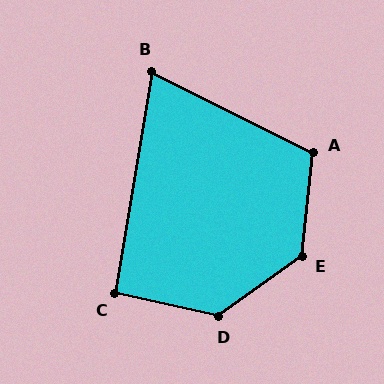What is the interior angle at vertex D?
Approximately 131 degrees (obtuse).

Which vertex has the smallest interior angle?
B, at approximately 73 degrees.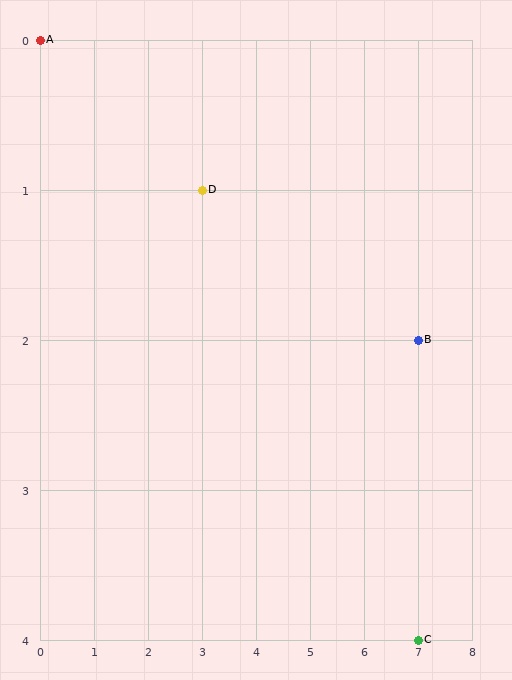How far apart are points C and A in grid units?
Points C and A are 7 columns and 4 rows apart (about 8.1 grid units diagonally).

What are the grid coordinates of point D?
Point D is at grid coordinates (3, 1).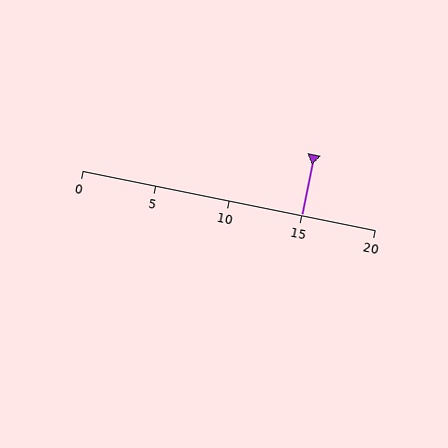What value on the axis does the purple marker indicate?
The marker indicates approximately 15.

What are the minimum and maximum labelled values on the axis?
The axis runs from 0 to 20.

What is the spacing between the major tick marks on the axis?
The major ticks are spaced 5 apart.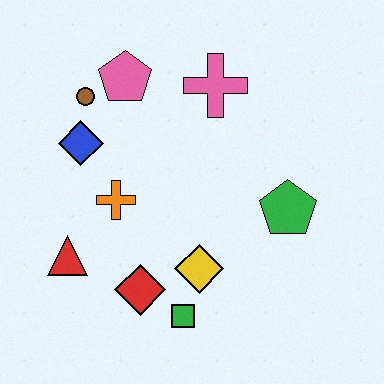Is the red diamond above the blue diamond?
No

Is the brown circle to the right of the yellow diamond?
No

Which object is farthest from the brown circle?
The green square is farthest from the brown circle.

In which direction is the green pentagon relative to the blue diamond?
The green pentagon is to the right of the blue diamond.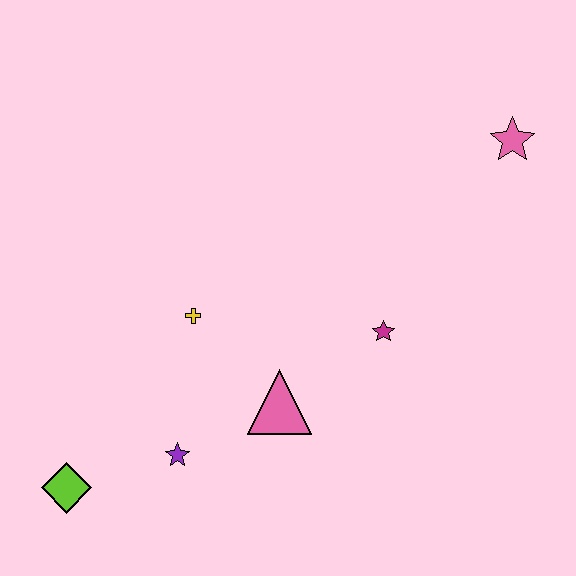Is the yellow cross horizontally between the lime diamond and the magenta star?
Yes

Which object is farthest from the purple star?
The pink star is farthest from the purple star.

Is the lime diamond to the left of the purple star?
Yes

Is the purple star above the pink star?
No